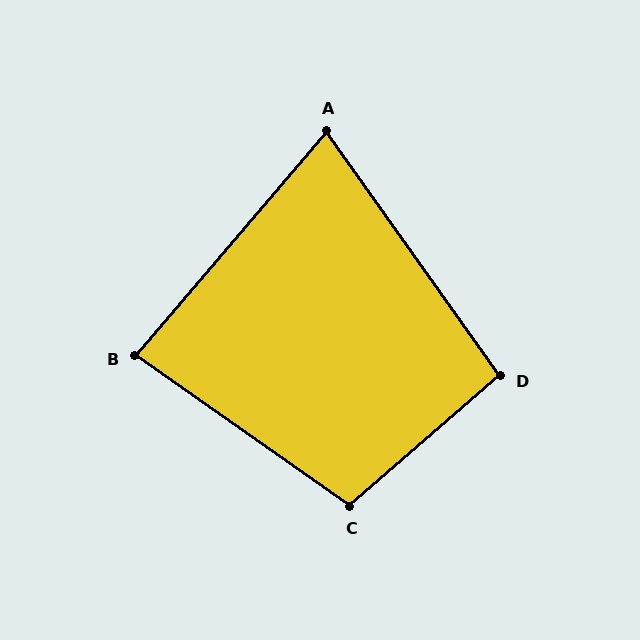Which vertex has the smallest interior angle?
A, at approximately 76 degrees.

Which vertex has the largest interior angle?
C, at approximately 104 degrees.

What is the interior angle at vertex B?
Approximately 85 degrees (acute).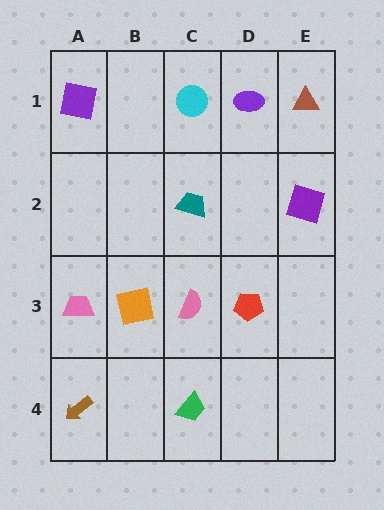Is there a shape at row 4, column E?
No, that cell is empty.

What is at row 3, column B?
An orange square.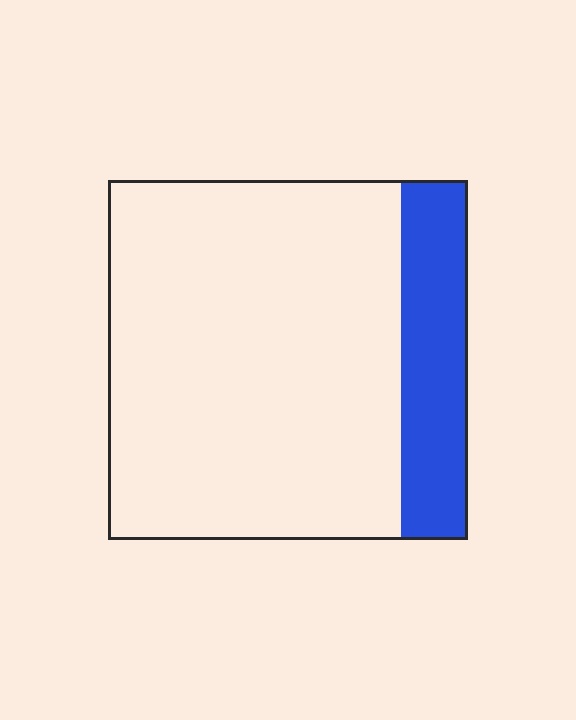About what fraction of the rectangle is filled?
About one fifth (1/5).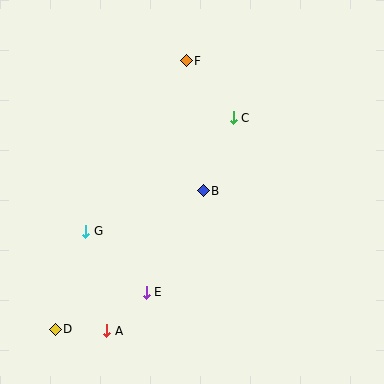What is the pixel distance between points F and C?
The distance between F and C is 74 pixels.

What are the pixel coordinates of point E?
Point E is at (146, 292).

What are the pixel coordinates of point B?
Point B is at (203, 191).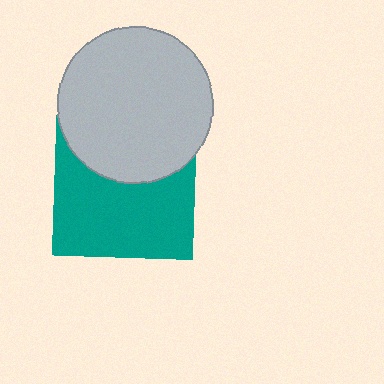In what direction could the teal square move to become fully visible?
The teal square could move down. That would shift it out from behind the light gray circle entirely.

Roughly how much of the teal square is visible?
About half of it is visible (roughly 62%).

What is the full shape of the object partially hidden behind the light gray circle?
The partially hidden object is a teal square.